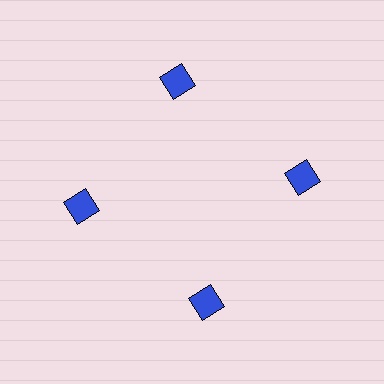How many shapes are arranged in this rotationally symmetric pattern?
There are 4 shapes, arranged in 4 groups of 1.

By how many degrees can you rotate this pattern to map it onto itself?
The pattern maps onto itself every 90 degrees of rotation.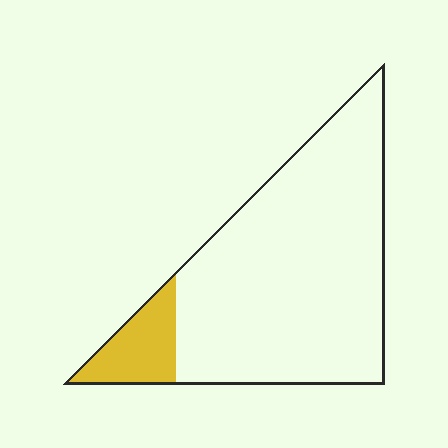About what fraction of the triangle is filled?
About one eighth (1/8).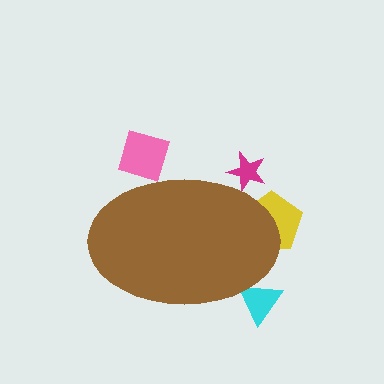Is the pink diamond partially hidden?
Yes, the pink diamond is partially hidden behind the brown ellipse.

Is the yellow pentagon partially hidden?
Yes, the yellow pentagon is partially hidden behind the brown ellipse.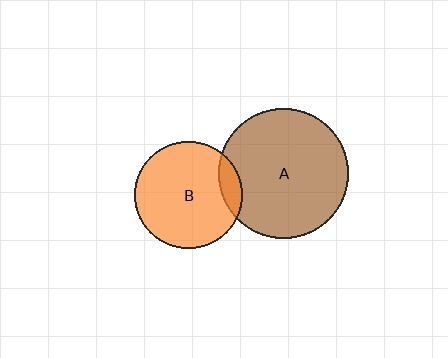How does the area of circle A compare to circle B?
Approximately 1.5 times.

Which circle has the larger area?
Circle A (brown).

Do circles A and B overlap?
Yes.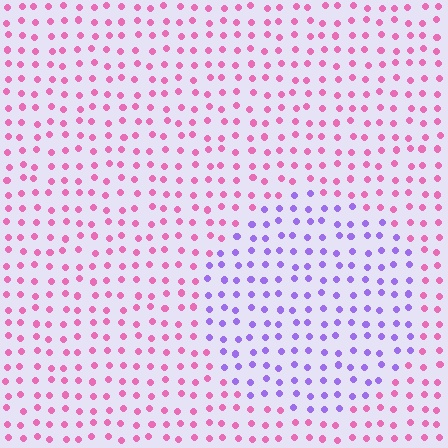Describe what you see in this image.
The image is filled with small pink elements in a uniform arrangement. A circle-shaped region is visible where the elements are tinted to a slightly different hue, forming a subtle color boundary.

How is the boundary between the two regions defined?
The boundary is defined purely by a slight shift in hue (about 61 degrees). Spacing, size, and orientation are identical on both sides.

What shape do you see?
I see a circle.